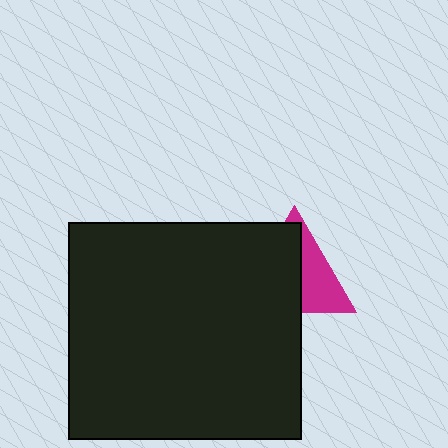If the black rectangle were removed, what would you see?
You would see the complete magenta triangle.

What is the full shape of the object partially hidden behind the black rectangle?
The partially hidden object is a magenta triangle.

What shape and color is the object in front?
The object in front is a black rectangle.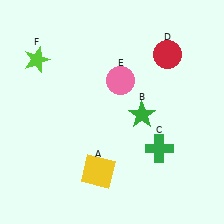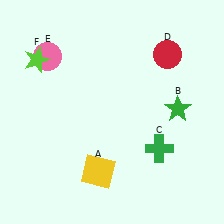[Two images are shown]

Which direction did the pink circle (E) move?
The pink circle (E) moved left.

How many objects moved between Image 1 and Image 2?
2 objects moved between the two images.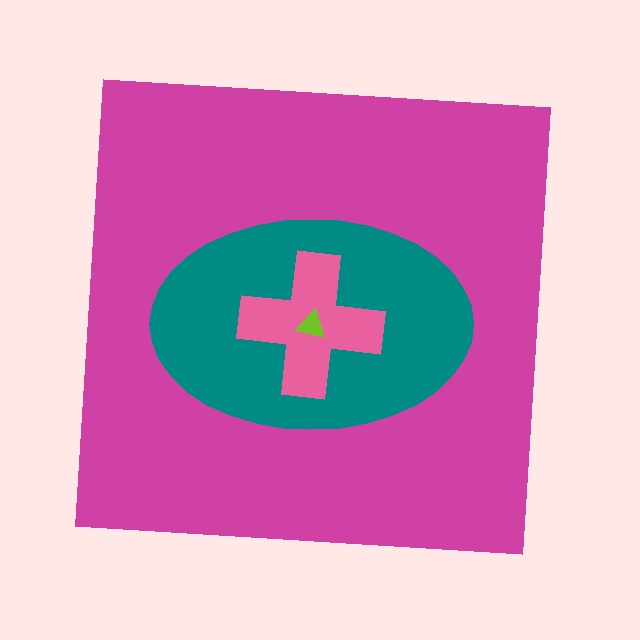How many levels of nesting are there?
4.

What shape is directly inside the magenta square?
The teal ellipse.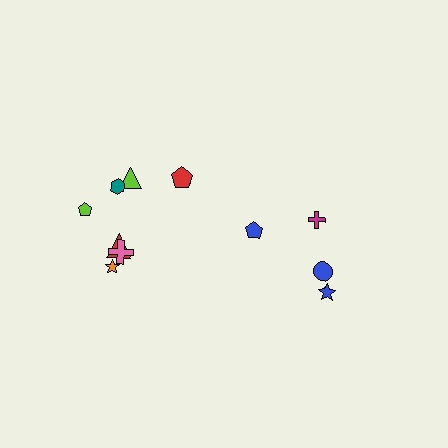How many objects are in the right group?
There are 4 objects.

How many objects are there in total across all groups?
There are 11 objects.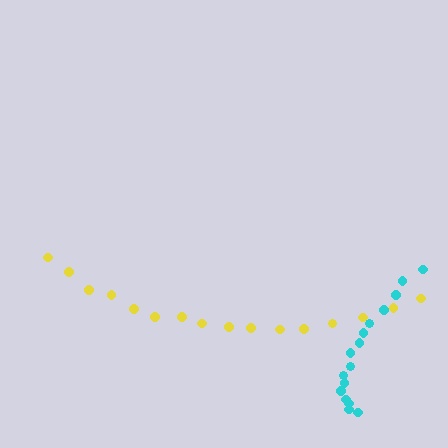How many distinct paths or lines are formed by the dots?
There are 2 distinct paths.